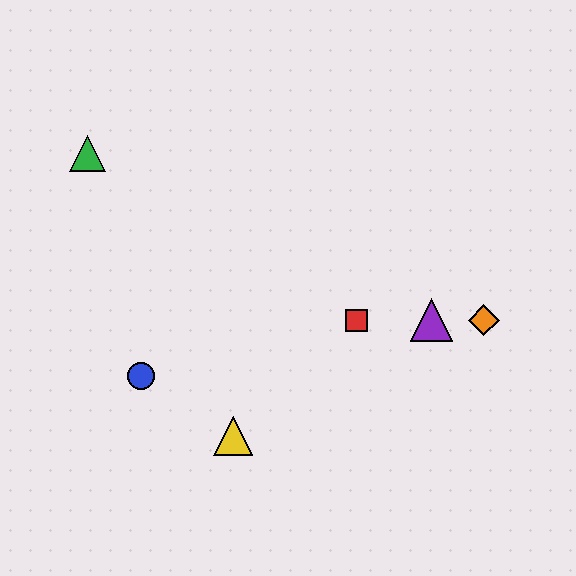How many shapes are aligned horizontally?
3 shapes (the red square, the purple triangle, the orange diamond) are aligned horizontally.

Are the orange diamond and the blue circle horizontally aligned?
No, the orange diamond is at y≈320 and the blue circle is at y≈376.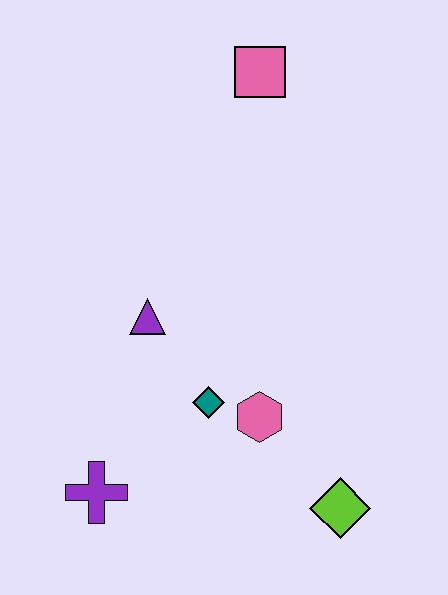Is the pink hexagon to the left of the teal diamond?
No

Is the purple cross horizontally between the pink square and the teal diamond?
No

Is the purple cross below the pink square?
Yes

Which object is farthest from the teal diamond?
The pink square is farthest from the teal diamond.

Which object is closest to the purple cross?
The teal diamond is closest to the purple cross.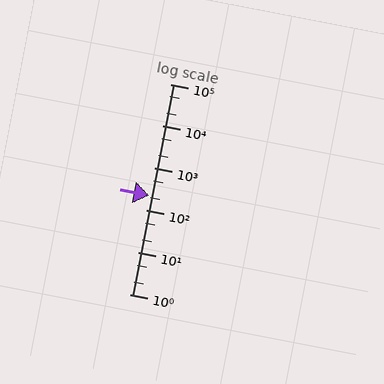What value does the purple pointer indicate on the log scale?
The pointer indicates approximately 220.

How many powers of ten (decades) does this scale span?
The scale spans 5 decades, from 1 to 100000.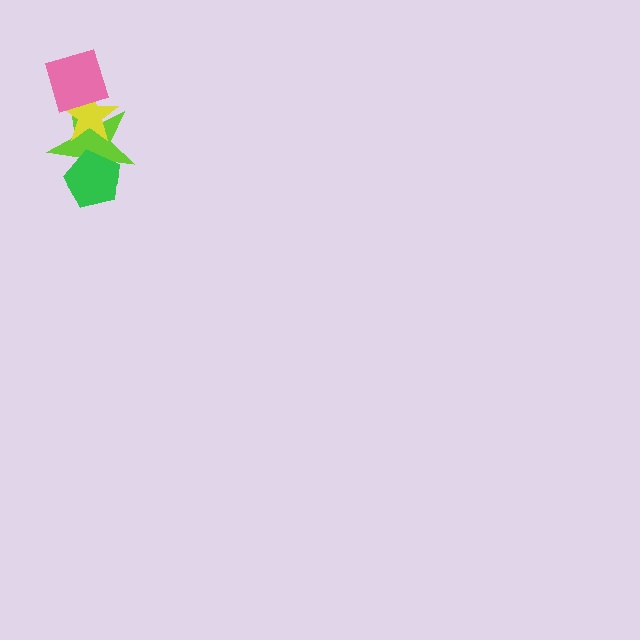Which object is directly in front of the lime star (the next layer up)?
The yellow star is directly in front of the lime star.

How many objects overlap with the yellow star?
2 objects overlap with the yellow star.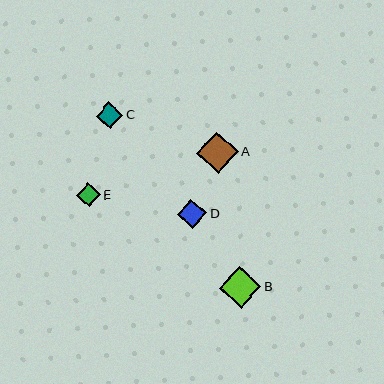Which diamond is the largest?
Diamond B is the largest with a size of approximately 42 pixels.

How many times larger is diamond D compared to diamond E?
Diamond D is approximately 1.2 times the size of diamond E.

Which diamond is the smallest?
Diamond E is the smallest with a size of approximately 24 pixels.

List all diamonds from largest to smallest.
From largest to smallest: B, A, D, C, E.